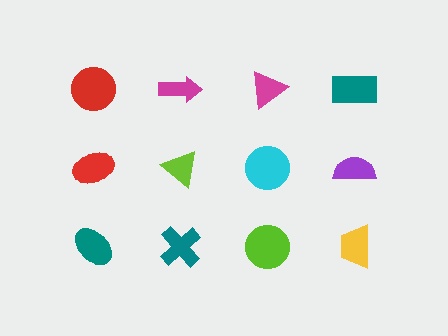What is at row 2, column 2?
A lime triangle.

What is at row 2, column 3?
A cyan circle.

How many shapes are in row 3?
4 shapes.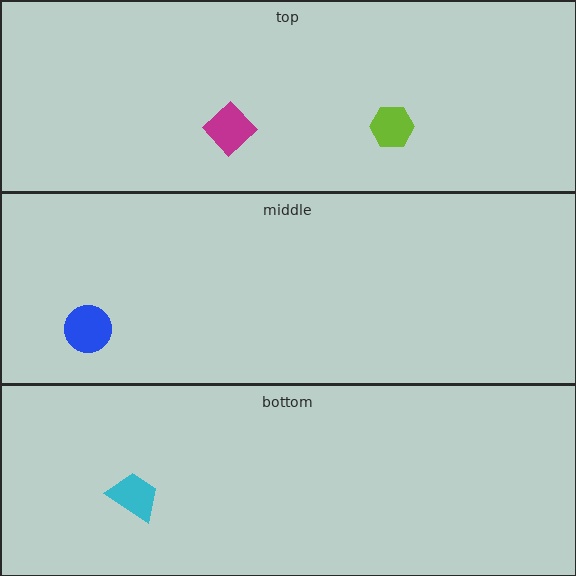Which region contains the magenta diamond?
The top region.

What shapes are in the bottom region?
The cyan trapezoid.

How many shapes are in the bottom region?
1.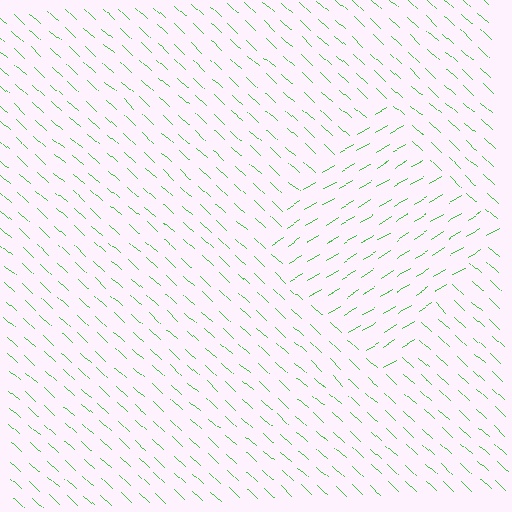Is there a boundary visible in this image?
Yes, there is a texture boundary formed by a change in line orientation.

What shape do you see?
I see a diamond.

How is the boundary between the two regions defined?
The boundary is defined purely by a change in line orientation (approximately 74 degrees difference). All lines are the same color and thickness.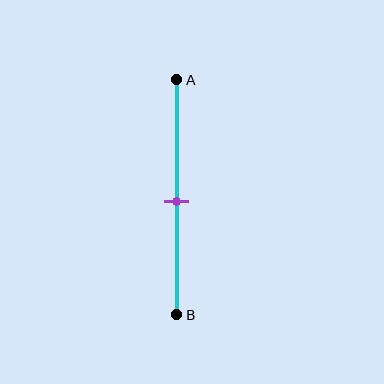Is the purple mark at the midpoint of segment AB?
Yes, the mark is approximately at the midpoint.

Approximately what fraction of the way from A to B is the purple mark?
The purple mark is approximately 50% of the way from A to B.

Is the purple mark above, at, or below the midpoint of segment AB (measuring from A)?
The purple mark is approximately at the midpoint of segment AB.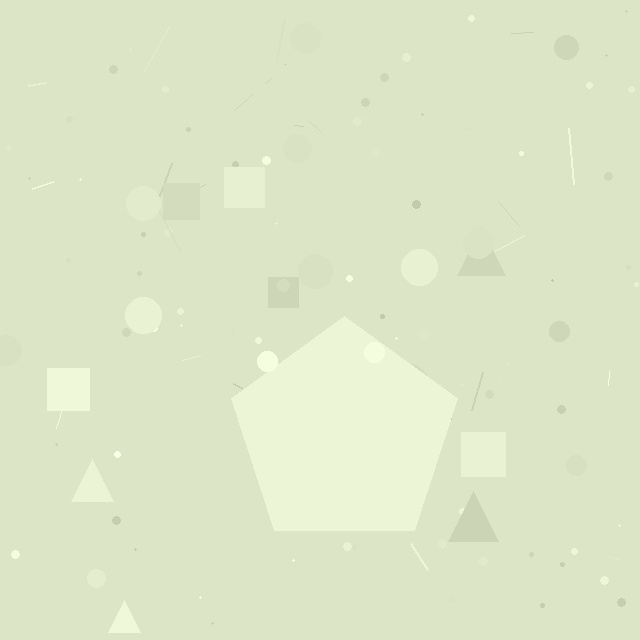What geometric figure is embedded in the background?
A pentagon is embedded in the background.